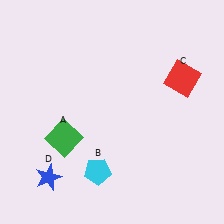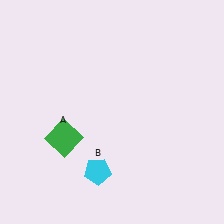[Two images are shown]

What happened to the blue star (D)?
The blue star (D) was removed in Image 2. It was in the bottom-left area of Image 1.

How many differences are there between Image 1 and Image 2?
There are 2 differences between the two images.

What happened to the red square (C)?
The red square (C) was removed in Image 2. It was in the top-right area of Image 1.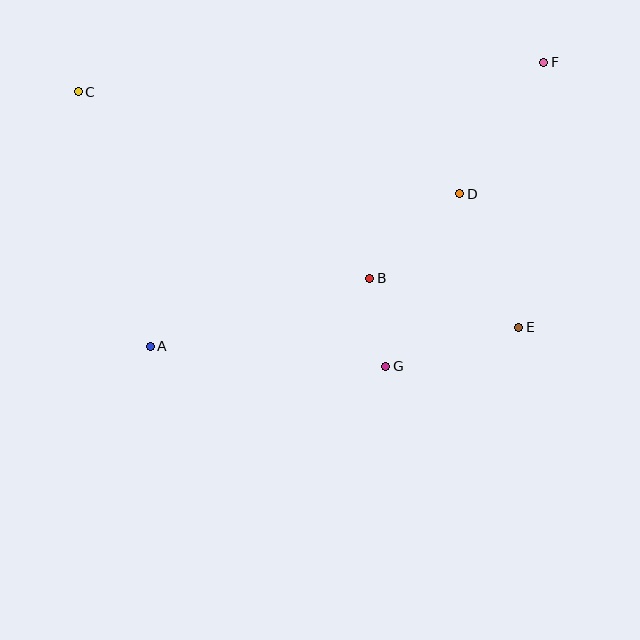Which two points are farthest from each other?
Points C and E are farthest from each other.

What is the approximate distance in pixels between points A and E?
The distance between A and E is approximately 369 pixels.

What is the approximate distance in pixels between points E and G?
The distance between E and G is approximately 138 pixels.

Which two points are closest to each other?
Points B and G are closest to each other.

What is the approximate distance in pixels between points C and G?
The distance between C and G is approximately 412 pixels.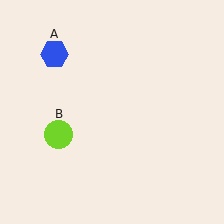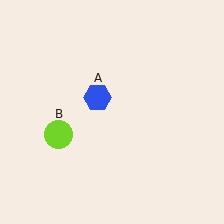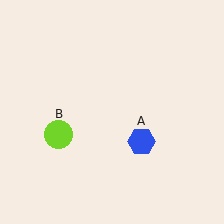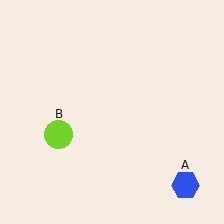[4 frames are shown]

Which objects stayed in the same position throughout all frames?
Lime circle (object B) remained stationary.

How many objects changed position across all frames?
1 object changed position: blue hexagon (object A).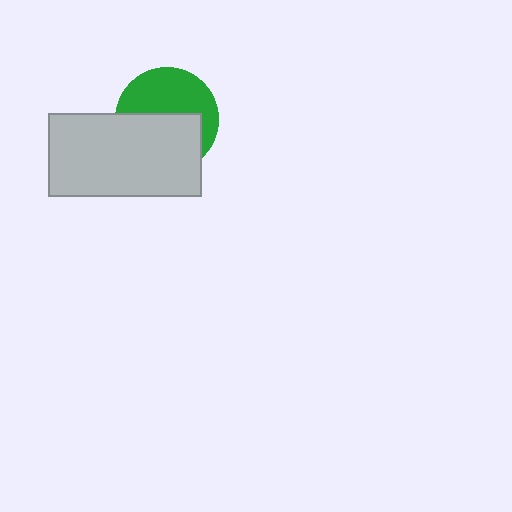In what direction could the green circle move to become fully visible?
The green circle could move up. That would shift it out from behind the light gray rectangle entirely.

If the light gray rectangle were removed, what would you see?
You would see the complete green circle.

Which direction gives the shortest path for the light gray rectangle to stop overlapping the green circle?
Moving down gives the shortest separation.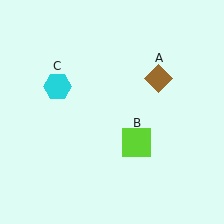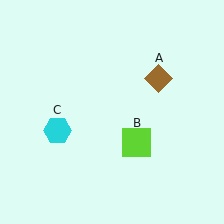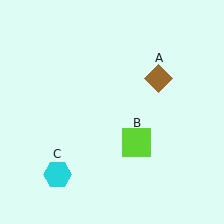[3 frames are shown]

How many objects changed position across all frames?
1 object changed position: cyan hexagon (object C).